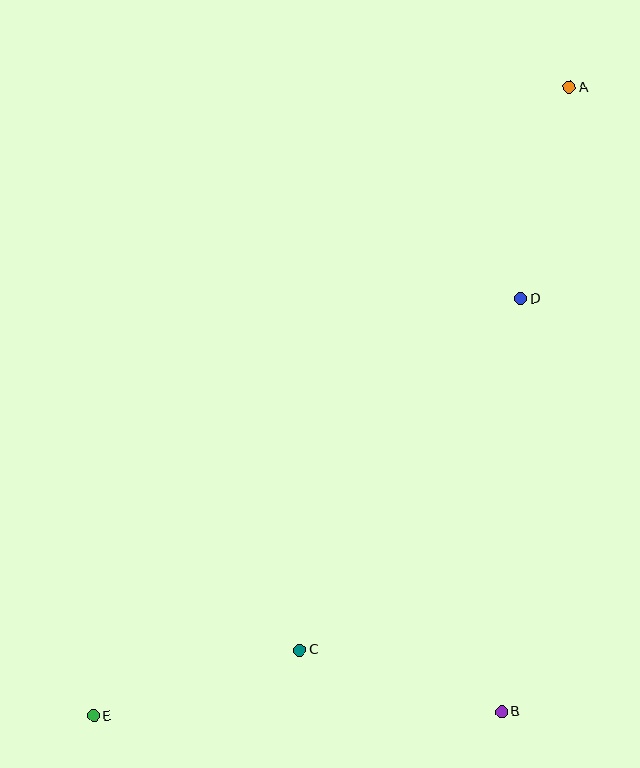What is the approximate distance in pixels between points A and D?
The distance between A and D is approximately 217 pixels.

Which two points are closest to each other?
Points B and C are closest to each other.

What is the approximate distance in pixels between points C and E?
The distance between C and E is approximately 216 pixels.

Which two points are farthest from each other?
Points A and E are farthest from each other.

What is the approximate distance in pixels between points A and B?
The distance between A and B is approximately 628 pixels.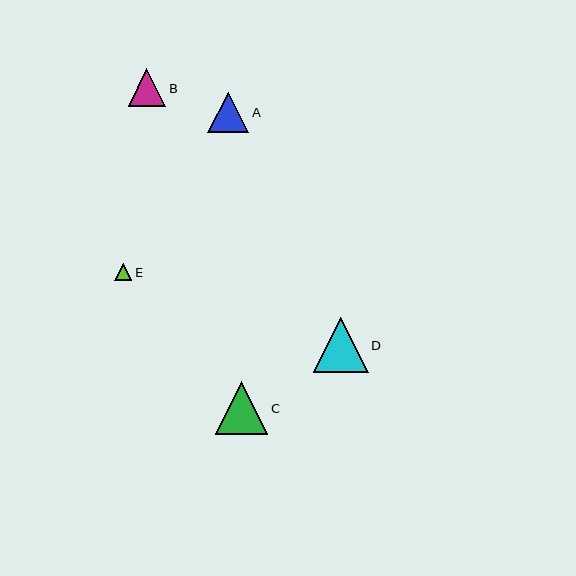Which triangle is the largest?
Triangle D is the largest with a size of approximately 55 pixels.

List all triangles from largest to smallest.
From largest to smallest: D, C, A, B, E.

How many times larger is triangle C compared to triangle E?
Triangle C is approximately 3.0 times the size of triangle E.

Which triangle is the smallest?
Triangle E is the smallest with a size of approximately 18 pixels.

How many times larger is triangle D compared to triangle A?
Triangle D is approximately 1.4 times the size of triangle A.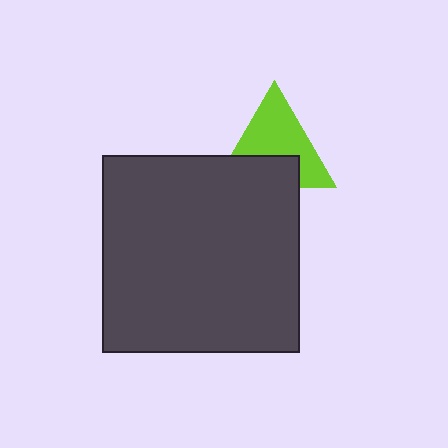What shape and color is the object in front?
The object in front is a dark gray square.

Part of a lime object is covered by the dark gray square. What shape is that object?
It is a triangle.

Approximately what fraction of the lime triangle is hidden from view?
Roughly 37% of the lime triangle is hidden behind the dark gray square.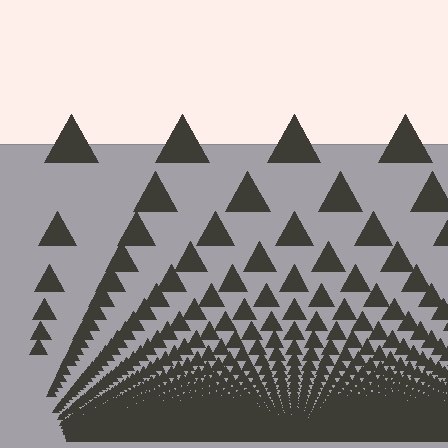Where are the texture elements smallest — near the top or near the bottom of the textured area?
Near the bottom.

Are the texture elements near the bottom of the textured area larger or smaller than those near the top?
Smaller. The gradient is inverted — elements near the bottom are smaller and denser.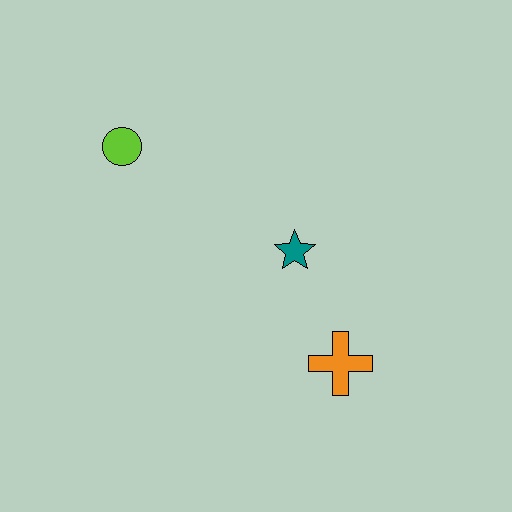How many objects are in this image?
There are 3 objects.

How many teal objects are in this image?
There is 1 teal object.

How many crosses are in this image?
There is 1 cross.